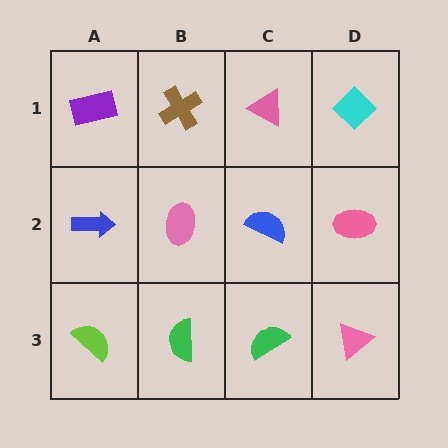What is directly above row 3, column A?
A blue arrow.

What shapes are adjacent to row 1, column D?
A pink ellipse (row 2, column D), a pink triangle (row 1, column C).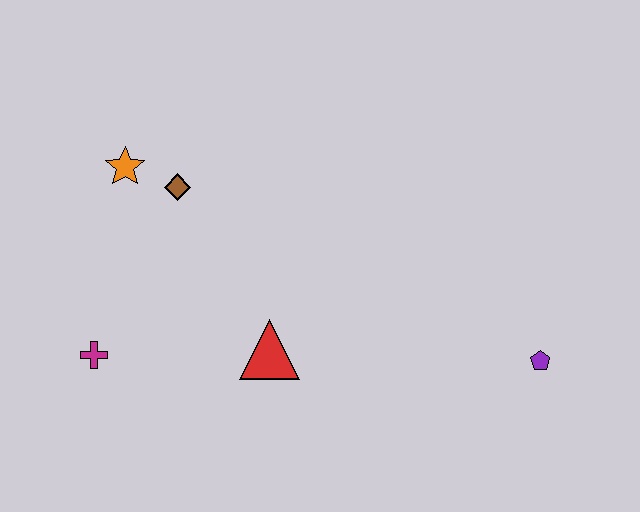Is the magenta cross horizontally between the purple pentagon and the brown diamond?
No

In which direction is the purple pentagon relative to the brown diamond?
The purple pentagon is to the right of the brown diamond.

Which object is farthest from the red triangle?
The purple pentagon is farthest from the red triangle.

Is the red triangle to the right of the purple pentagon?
No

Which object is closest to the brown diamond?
The orange star is closest to the brown diamond.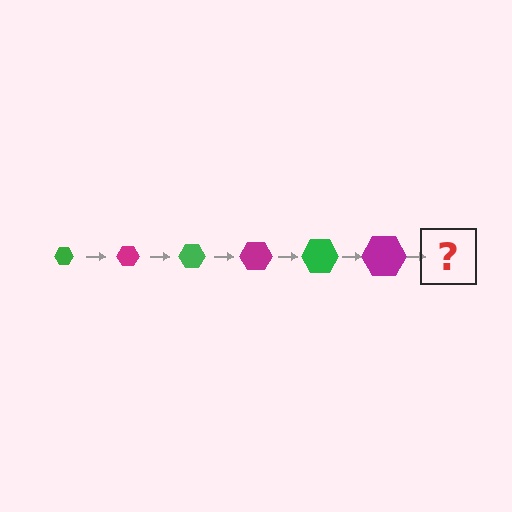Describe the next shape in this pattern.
It should be a green hexagon, larger than the previous one.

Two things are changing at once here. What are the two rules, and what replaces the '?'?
The two rules are that the hexagon grows larger each step and the color cycles through green and magenta. The '?' should be a green hexagon, larger than the previous one.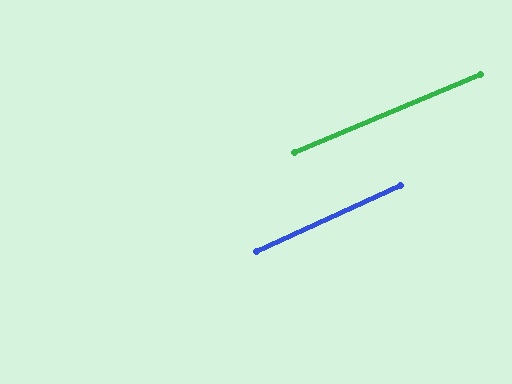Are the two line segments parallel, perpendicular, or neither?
Parallel — their directions differ by only 2.0°.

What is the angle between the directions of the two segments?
Approximately 2 degrees.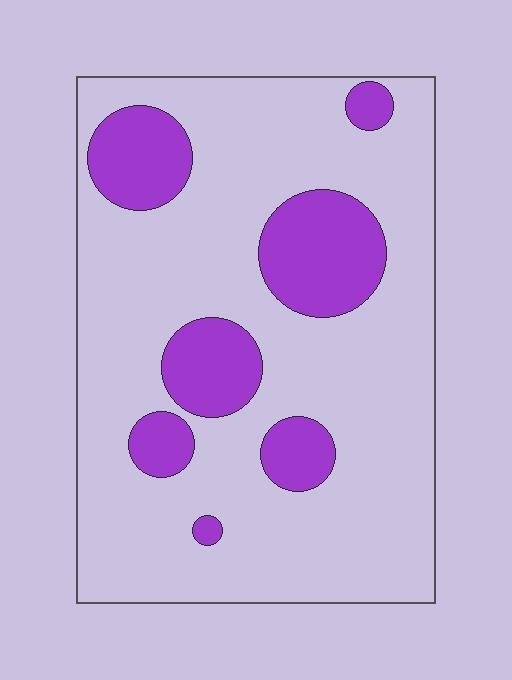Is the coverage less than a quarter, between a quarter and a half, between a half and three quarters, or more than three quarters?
Less than a quarter.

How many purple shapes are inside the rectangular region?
7.